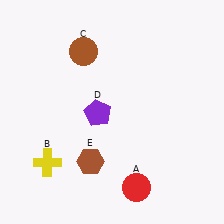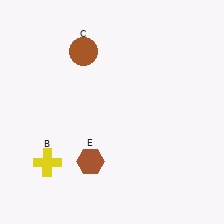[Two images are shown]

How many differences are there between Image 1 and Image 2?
There are 2 differences between the two images.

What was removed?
The red circle (A), the purple pentagon (D) were removed in Image 2.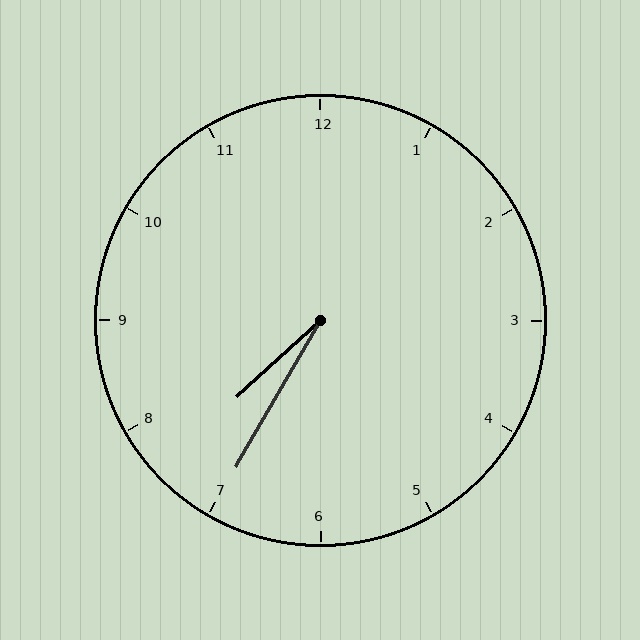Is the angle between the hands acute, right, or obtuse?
It is acute.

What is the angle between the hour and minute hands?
Approximately 18 degrees.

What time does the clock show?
7:35.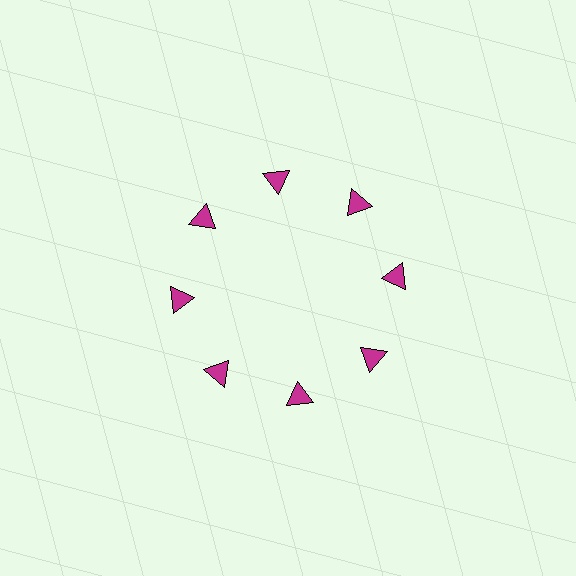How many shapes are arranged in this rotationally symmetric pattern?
There are 8 shapes, arranged in 8 groups of 1.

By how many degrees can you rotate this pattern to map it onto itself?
The pattern maps onto itself every 45 degrees of rotation.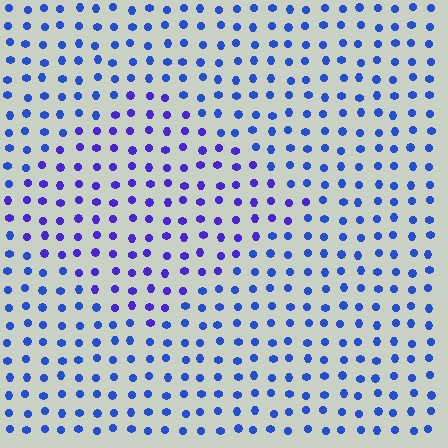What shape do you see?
I see a diamond.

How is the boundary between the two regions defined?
The boundary is defined purely by a slight shift in hue (about 27 degrees). Spacing, size, and orientation are identical on both sides.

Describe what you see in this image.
The image is filled with small blue elements in a uniform arrangement. A diamond-shaped region is visible where the elements are tinted to a slightly different hue, forming a subtle color boundary.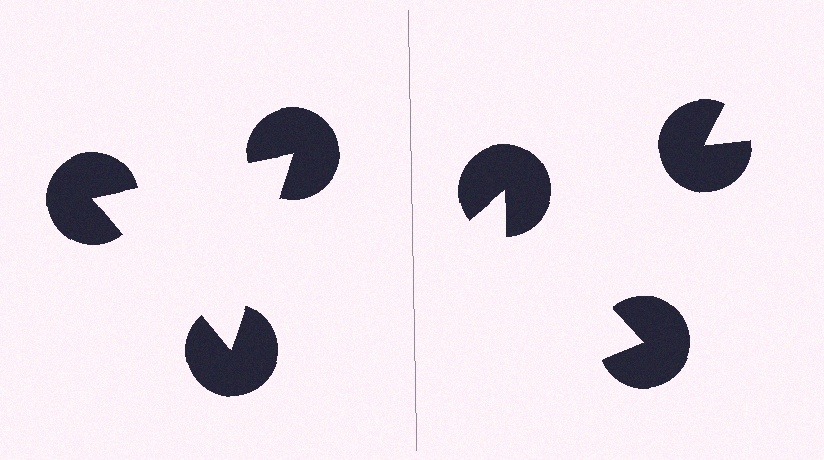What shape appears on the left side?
An illusory triangle.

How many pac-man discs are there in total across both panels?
6 — 3 on each side.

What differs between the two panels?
The pac-man discs are positioned identically on both sides; only the wedge orientations differ. On the left they align to a triangle; on the right they are misaligned.